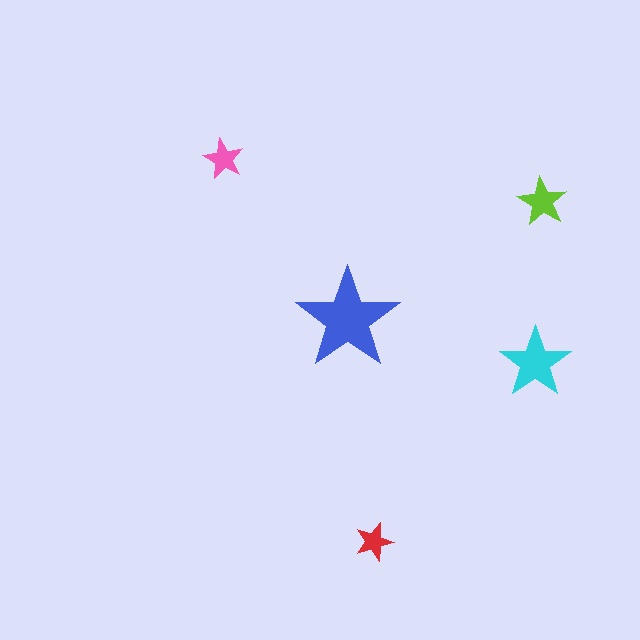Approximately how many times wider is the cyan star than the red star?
About 2 times wider.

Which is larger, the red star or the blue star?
The blue one.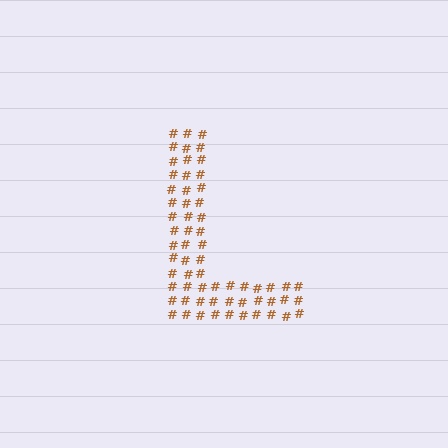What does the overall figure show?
The overall figure shows the letter L.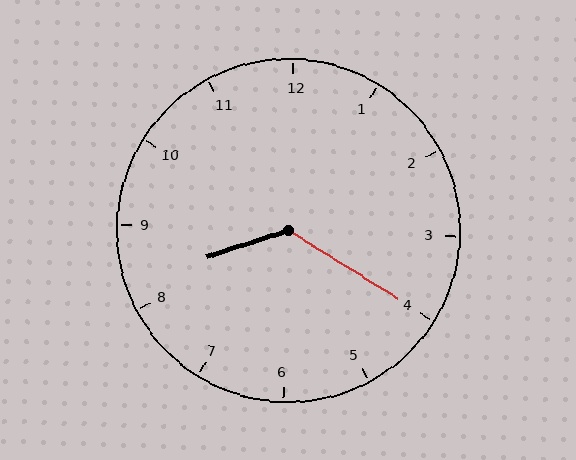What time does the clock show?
8:20.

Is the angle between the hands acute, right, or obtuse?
It is obtuse.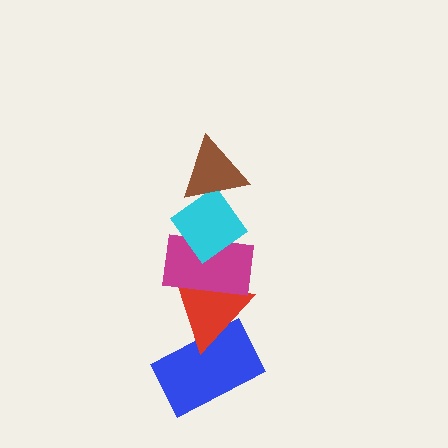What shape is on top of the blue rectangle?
The red triangle is on top of the blue rectangle.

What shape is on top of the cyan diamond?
The brown triangle is on top of the cyan diamond.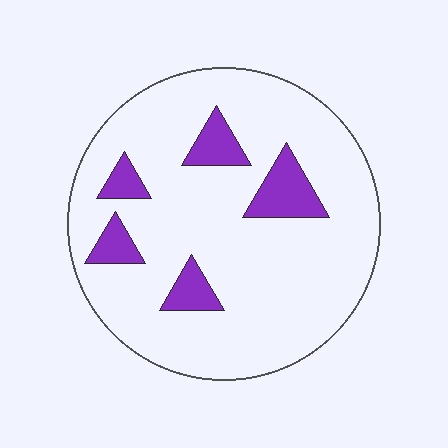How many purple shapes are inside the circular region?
5.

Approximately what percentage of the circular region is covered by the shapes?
Approximately 15%.